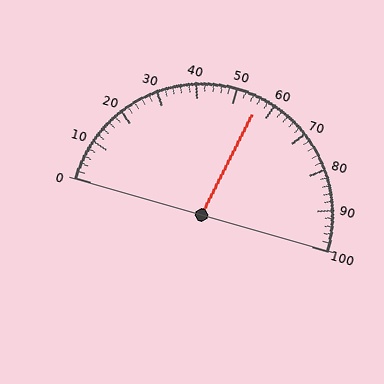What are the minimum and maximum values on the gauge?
The gauge ranges from 0 to 100.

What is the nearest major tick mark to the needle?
The nearest major tick mark is 60.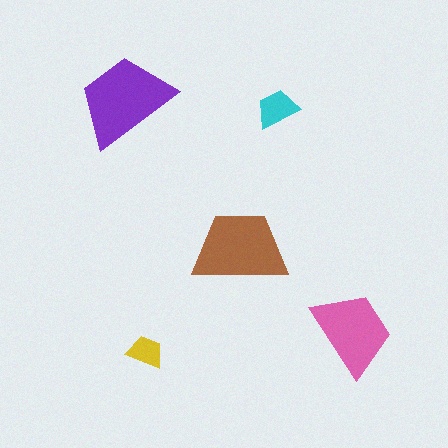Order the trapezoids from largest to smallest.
the purple one, the brown one, the pink one, the cyan one, the yellow one.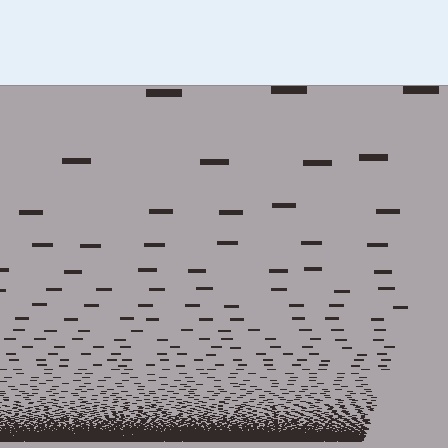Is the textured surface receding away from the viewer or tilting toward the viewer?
The surface appears to tilt toward the viewer. Texture elements get larger and sparser toward the top.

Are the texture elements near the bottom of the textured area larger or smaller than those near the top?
Smaller. The gradient is inverted — elements near the bottom are smaller and denser.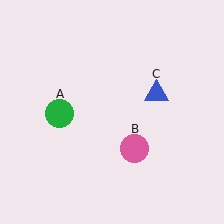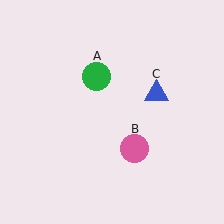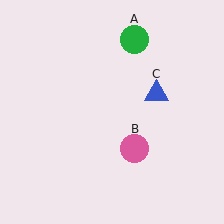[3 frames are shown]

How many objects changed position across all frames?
1 object changed position: green circle (object A).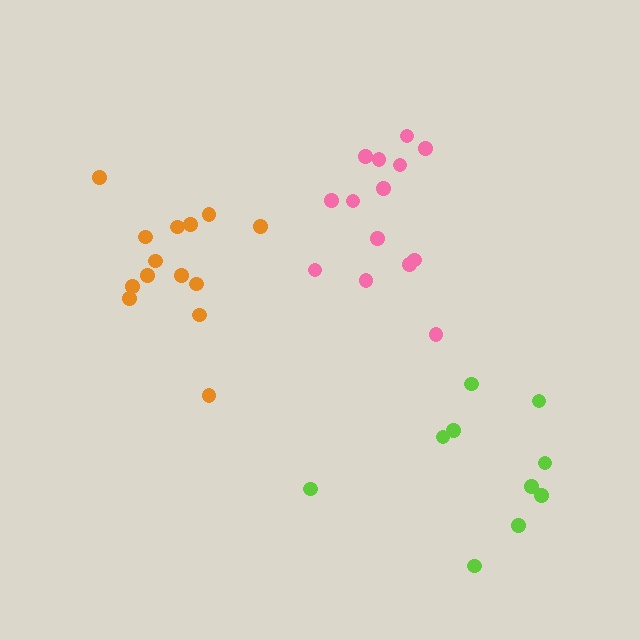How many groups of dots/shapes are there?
There are 3 groups.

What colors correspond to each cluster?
The clusters are colored: lime, orange, pink.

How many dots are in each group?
Group 1: 10 dots, Group 2: 14 dots, Group 3: 14 dots (38 total).